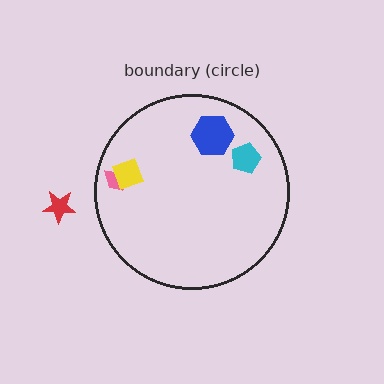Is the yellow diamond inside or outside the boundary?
Inside.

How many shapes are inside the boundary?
4 inside, 1 outside.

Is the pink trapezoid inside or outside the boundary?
Inside.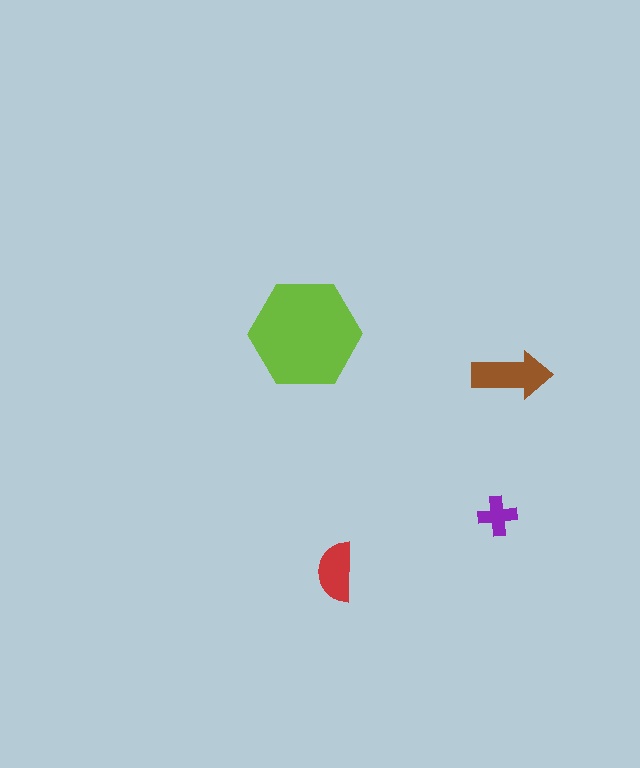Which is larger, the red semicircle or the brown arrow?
The brown arrow.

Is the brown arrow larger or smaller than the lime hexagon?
Smaller.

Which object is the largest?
The lime hexagon.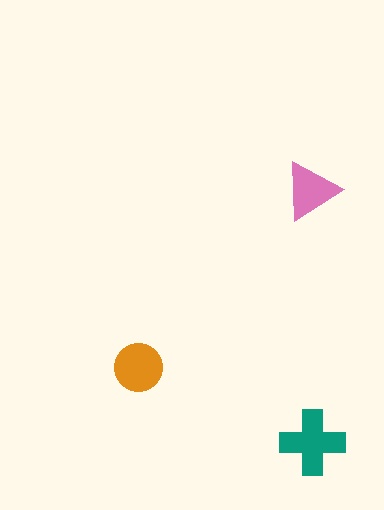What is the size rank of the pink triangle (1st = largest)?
3rd.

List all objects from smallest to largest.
The pink triangle, the orange circle, the teal cross.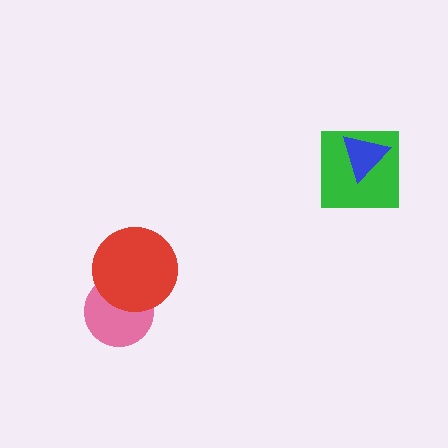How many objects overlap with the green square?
1 object overlaps with the green square.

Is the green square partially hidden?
Yes, it is partially covered by another shape.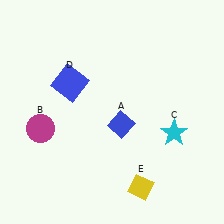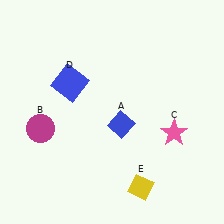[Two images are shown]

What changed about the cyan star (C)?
In Image 1, C is cyan. In Image 2, it changed to pink.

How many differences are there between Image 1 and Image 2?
There is 1 difference between the two images.